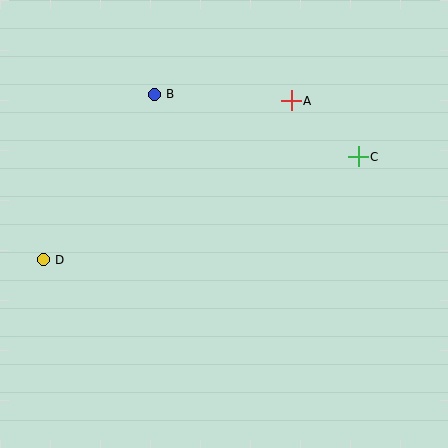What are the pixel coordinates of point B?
Point B is at (154, 94).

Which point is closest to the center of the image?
Point A at (291, 101) is closest to the center.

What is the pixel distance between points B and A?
The distance between B and A is 137 pixels.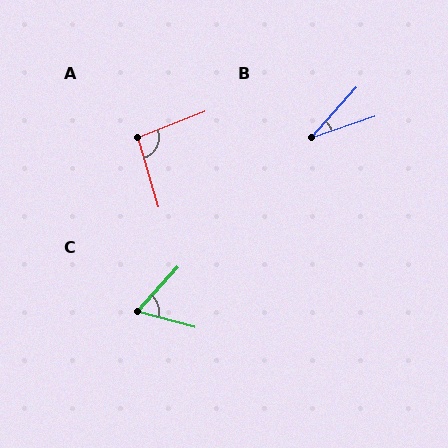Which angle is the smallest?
B, at approximately 29 degrees.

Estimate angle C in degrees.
Approximately 62 degrees.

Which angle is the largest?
A, at approximately 95 degrees.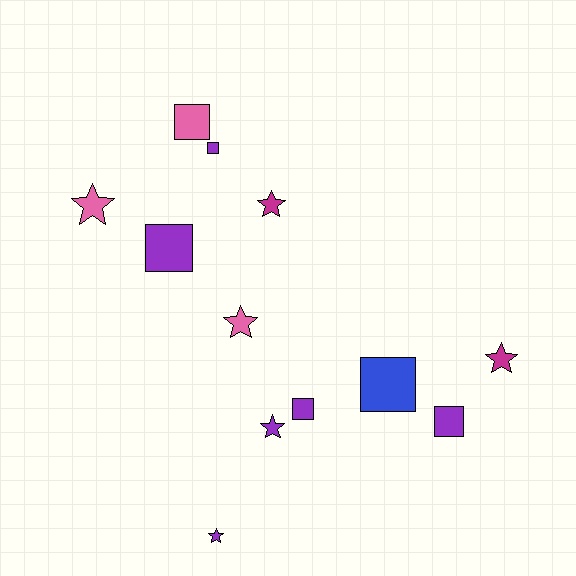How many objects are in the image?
There are 12 objects.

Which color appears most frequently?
Purple, with 6 objects.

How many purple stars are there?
There are 2 purple stars.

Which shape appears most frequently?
Star, with 6 objects.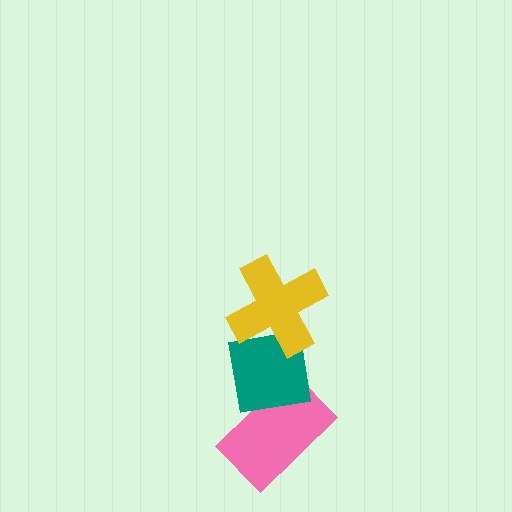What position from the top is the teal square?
The teal square is 2nd from the top.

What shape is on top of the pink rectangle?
The teal square is on top of the pink rectangle.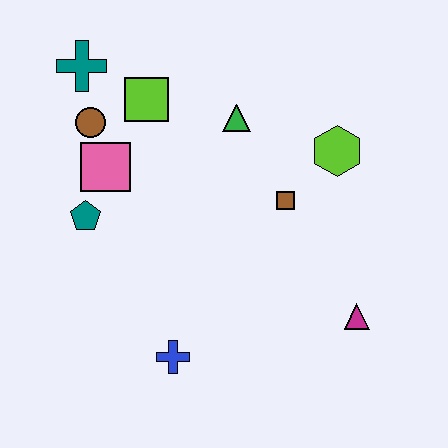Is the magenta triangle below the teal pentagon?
Yes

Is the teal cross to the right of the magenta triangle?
No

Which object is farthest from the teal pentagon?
The magenta triangle is farthest from the teal pentagon.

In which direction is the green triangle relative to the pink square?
The green triangle is to the right of the pink square.